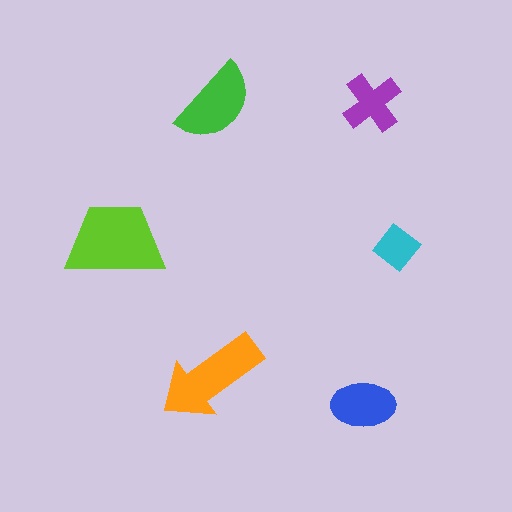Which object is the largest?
The lime trapezoid.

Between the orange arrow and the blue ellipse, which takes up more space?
The orange arrow.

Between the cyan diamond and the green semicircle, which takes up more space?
The green semicircle.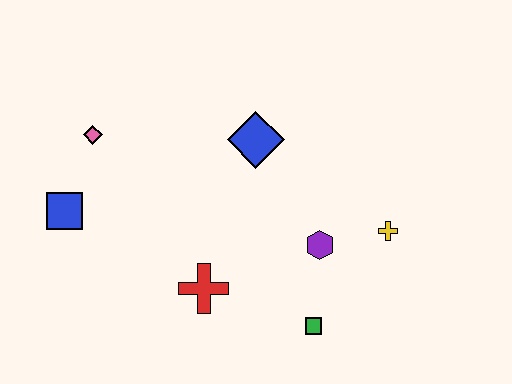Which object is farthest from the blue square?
The yellow cross is farthest from the blue square.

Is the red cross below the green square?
No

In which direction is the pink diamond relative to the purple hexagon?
The pink diamond is to the left of the purple hexagon.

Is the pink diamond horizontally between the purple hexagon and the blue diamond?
No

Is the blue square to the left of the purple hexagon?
Yes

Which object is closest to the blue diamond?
The purple hexagon is closest to the blue diamond.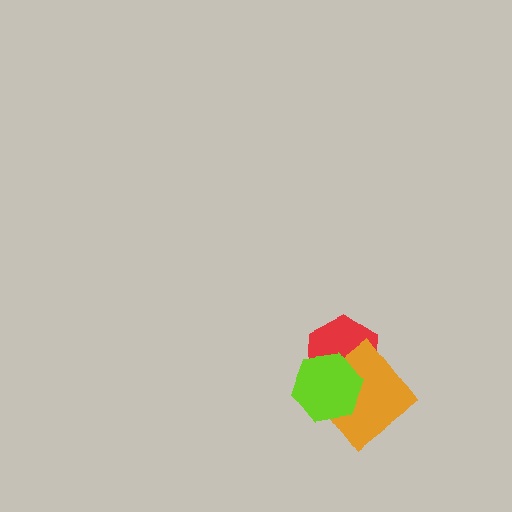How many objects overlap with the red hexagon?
2 objects overlap with the red hexagon.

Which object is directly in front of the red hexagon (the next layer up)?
The orange diamond is directly in front of the red hexagon.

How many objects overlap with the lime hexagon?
2 objects overlap with the lime hexagon.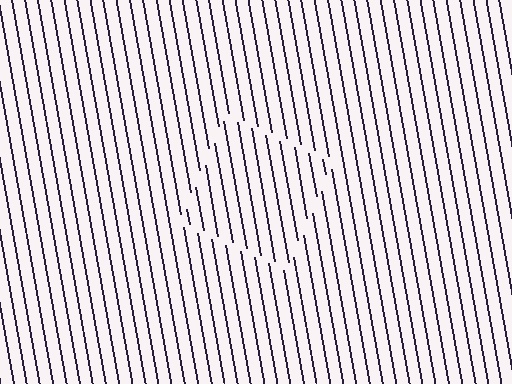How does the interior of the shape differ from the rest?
The interior of the shape contains the same grating, shifted by half a period — the contour is defined by the phase discontinuity where line-ends from the inner and outer gratings abut.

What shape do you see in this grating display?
An illusory square. The interior of the shape contains the same grating, shifted by half a period — the contour is defined by the phase discontinuity where line-ends from the inner and outer gratings abut.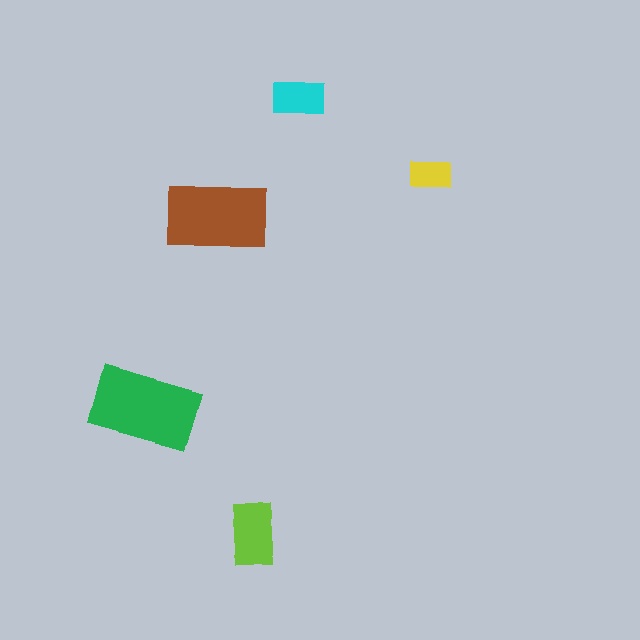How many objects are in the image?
There are 5 objects in the image.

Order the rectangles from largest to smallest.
the green one, the brown one, the lime one, the cyan one, the yellow one.